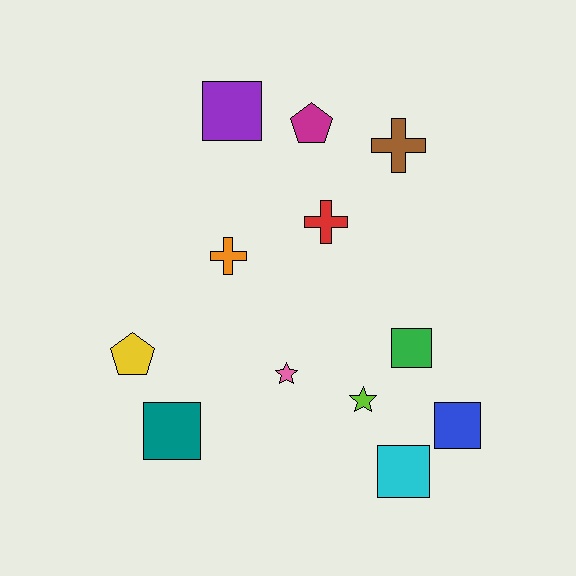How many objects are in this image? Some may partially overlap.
There are 12 objects.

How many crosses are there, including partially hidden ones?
There are 3 crosses.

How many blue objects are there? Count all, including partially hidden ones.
There is 1 blue object.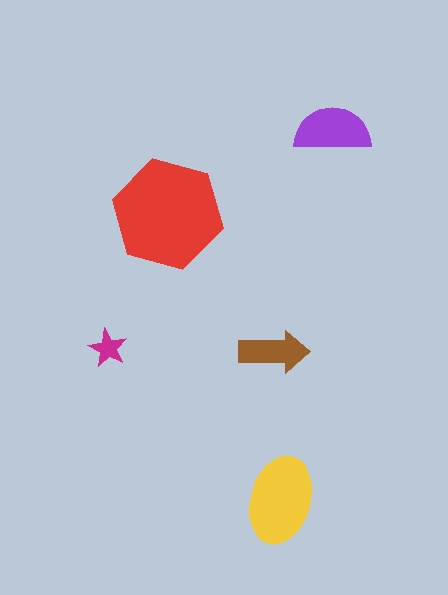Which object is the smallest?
The magenta star.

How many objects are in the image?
There are 5 objects in the image.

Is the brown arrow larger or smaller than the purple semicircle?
Smaller.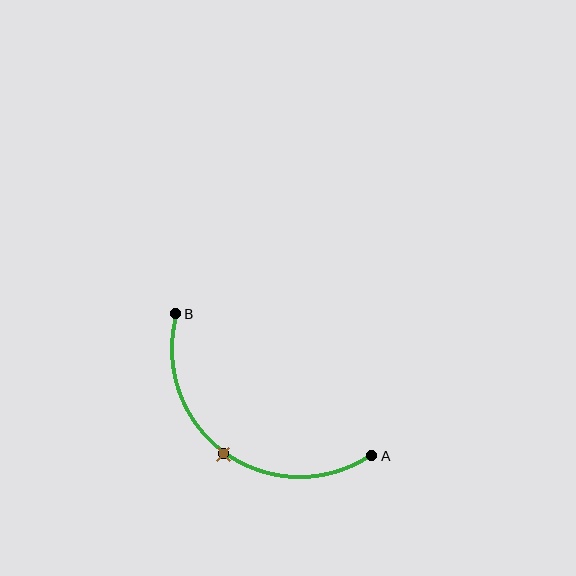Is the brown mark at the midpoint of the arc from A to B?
Yes. The brown mark lies on the arc at equal arc-length from both A and B — it is the arc midpoint.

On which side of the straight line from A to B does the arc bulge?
The arc bulges below and to the left of the straight line connecting A and B.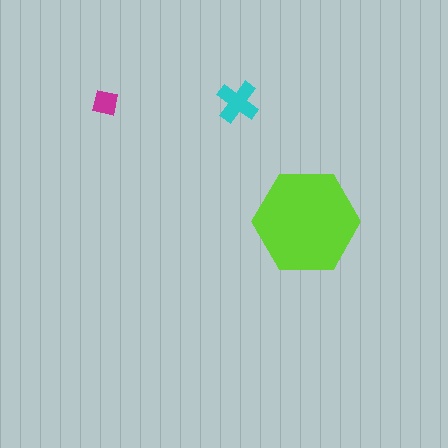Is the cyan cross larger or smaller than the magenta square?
Larger.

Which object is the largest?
The lime hexagon.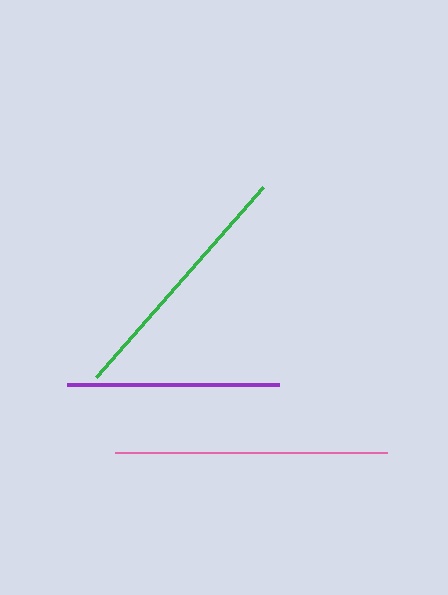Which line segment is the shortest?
The purple line is the shortest at approximately 212 pixels.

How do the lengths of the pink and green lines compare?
The pink and green lines are approximately the same length.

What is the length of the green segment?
The green segment is approximately 253 pixels long.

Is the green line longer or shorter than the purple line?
The green line is longer than the purple line.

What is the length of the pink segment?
The pink segment is approximately 271 pixels long.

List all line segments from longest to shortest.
From longest to shortest: pink, green, purple.